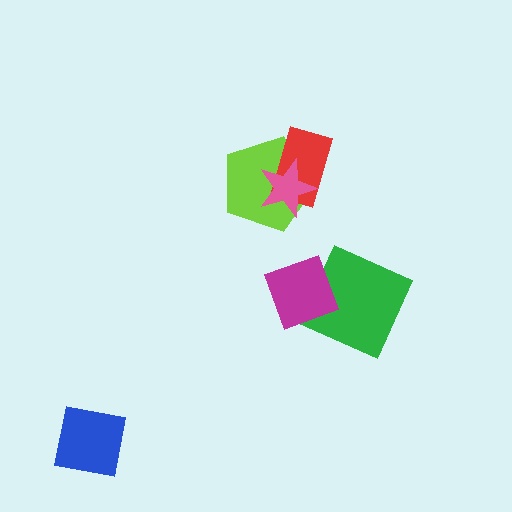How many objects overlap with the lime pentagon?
2 objects overlap with the lime pentagon.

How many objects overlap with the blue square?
0 objects overlap with the blue square.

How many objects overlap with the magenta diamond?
1 object overlaps with the magenta diamond.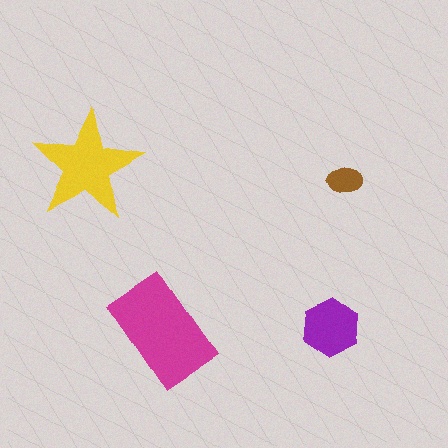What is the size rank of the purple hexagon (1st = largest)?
3rd.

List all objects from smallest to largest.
The brown ellipse, the purple hexagon, the yellow star, the magenta rectangle.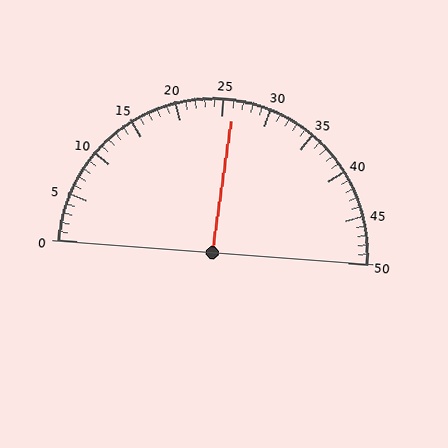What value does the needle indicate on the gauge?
The needle indicates approximately 26.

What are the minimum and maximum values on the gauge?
The gauge ranges from 0 to 50.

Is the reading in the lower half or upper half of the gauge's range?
The reading is in the upper half of the range (0 to 50).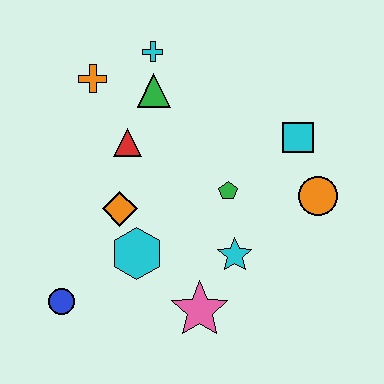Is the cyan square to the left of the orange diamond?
No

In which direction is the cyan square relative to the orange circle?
The cyan square is above the orange circle.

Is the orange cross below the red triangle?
No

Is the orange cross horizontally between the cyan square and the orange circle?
No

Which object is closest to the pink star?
The cyan star is closest to the pink star.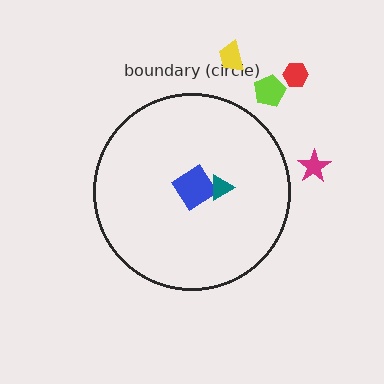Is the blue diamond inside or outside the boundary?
Inside.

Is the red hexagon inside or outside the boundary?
Outside.